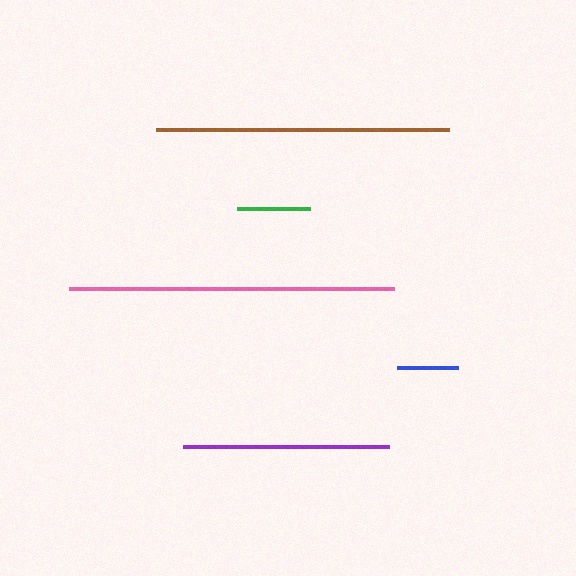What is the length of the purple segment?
The purple segment is approximately 205 pixels long.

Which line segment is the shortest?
The blue line is the shortest at approximately 60 pixels.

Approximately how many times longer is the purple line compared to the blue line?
The purple line is approximately 3.4 times the length of the blue line.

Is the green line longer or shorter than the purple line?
The purple line is longer than the green line.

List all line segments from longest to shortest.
From longest to shortest: pink, brown, purple, green, blue.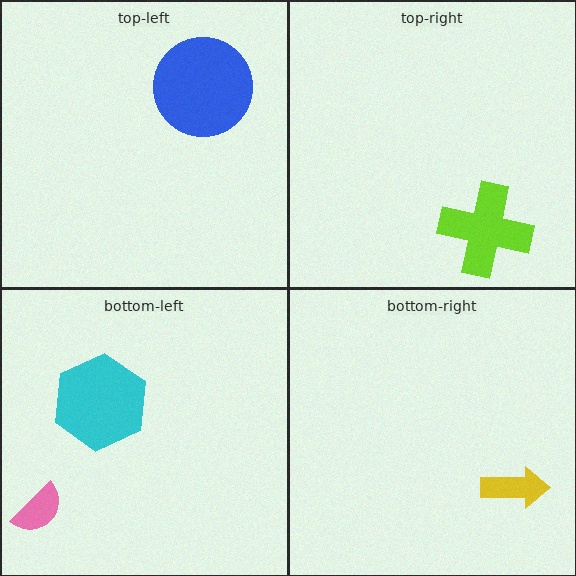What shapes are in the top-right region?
The lime cross.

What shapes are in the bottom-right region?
The yellow arrow.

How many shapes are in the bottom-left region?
2.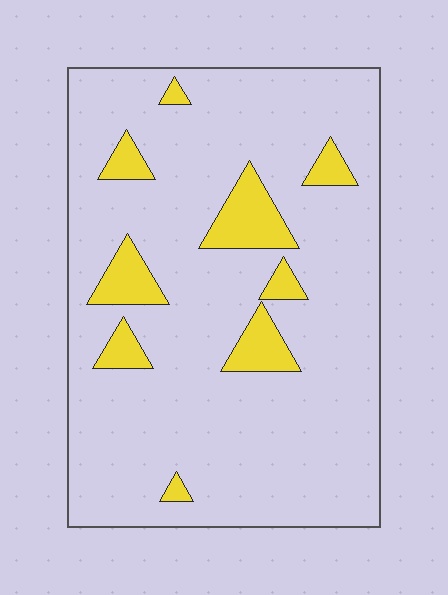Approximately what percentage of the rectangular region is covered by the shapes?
Approximately 10%.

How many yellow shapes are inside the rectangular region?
9.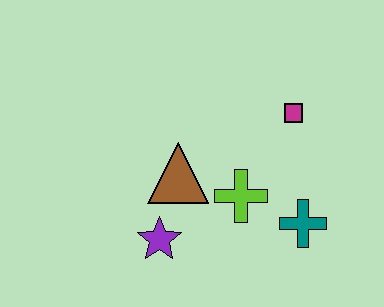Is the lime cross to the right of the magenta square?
No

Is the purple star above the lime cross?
No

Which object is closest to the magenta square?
The lime cross is closest to the magenta square.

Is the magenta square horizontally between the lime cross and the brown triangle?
No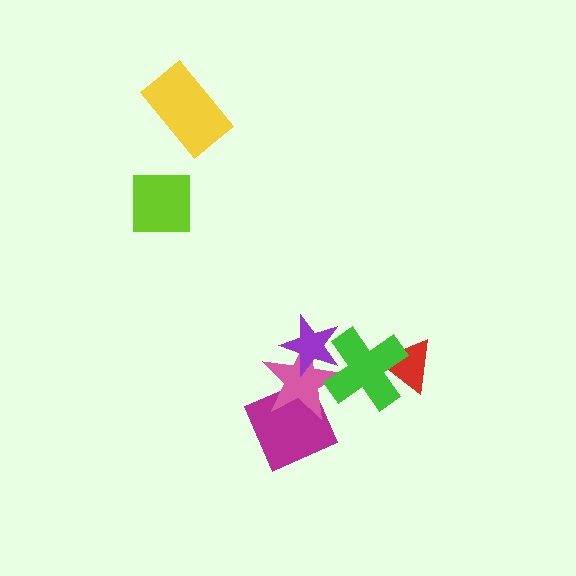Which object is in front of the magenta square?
The pink star is in front of the magenta square.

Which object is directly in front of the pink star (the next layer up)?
The green cross is directly in front of the pink star.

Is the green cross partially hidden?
Yes, it is partially covered by another shape.